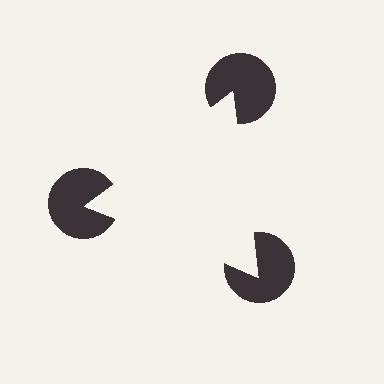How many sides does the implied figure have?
3 sides.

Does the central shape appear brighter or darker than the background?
It typically appears slightly brighter than the background, even though no actual brightness change is drawn.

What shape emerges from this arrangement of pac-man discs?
An illusory triangle — its edges are inferred from the aligned wedge cuts in the pac-man discs, not physically drawn.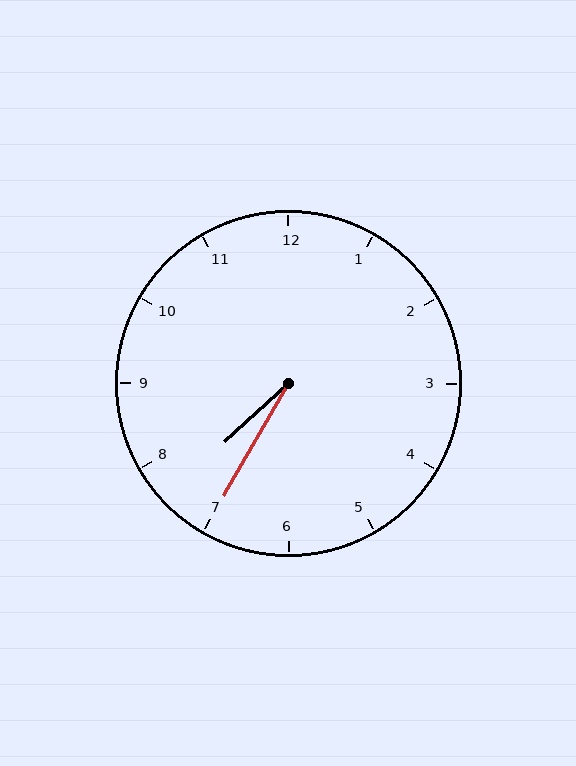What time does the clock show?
7:35.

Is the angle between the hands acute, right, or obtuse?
It is acute.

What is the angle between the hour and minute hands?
Approximately 18 degrees.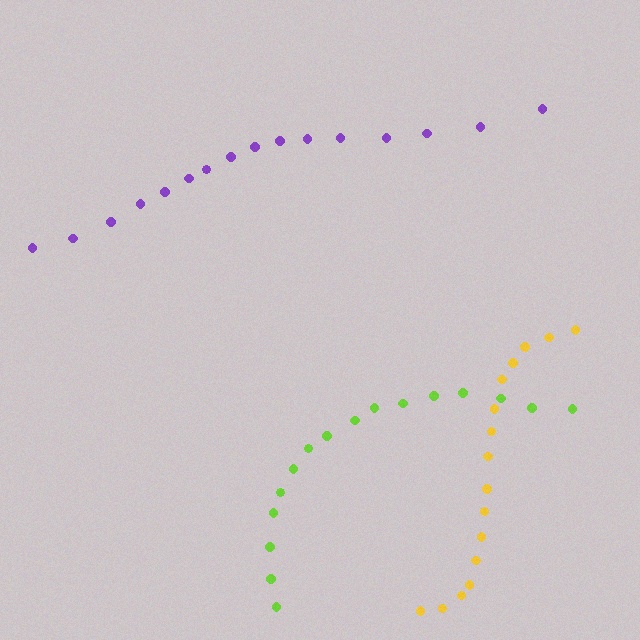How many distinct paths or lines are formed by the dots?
There are 3 distinct paths.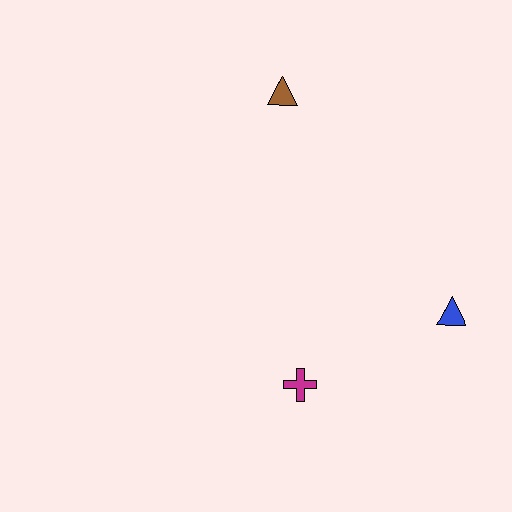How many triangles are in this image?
There are 2 triangles.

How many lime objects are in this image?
There are no lime objects.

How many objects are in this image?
There are 3 objects.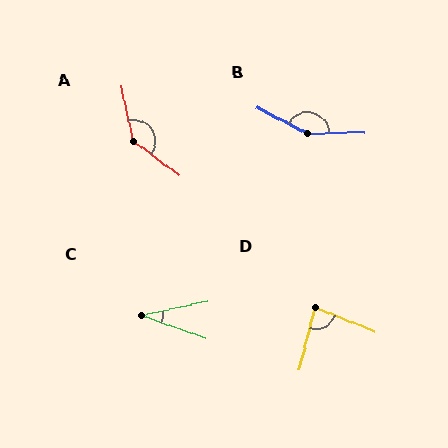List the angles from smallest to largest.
C (32°), D (83°), A (139°), B (152°).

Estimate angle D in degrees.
Approximately 83 degrees.